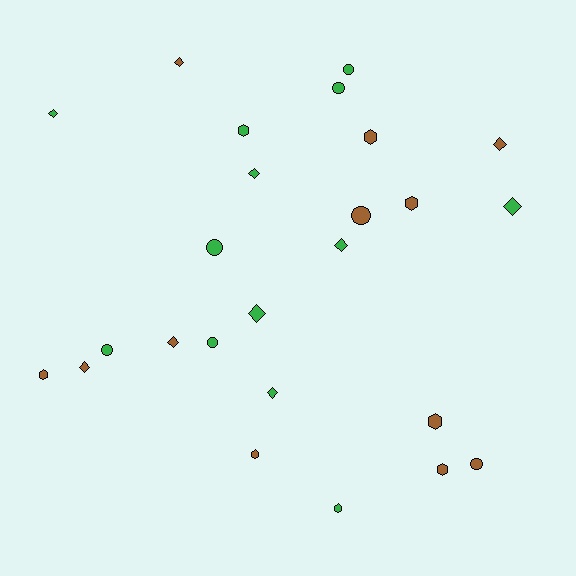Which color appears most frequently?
Green, with 13 objects.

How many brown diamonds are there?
There are 4 brown diamonds.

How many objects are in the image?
There are 25 objects.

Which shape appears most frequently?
Diamond, with 10 objects.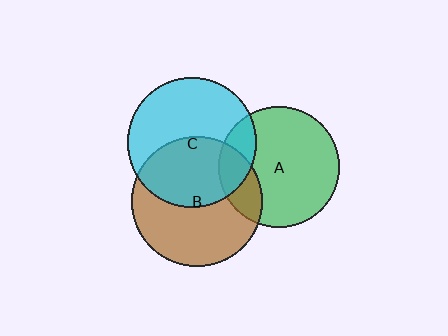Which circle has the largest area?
Circle B (brown).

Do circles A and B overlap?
Yes.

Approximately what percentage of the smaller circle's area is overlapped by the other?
Approximately 20%.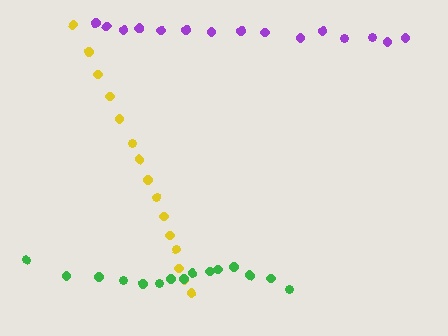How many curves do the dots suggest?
There are 3 distinct paths.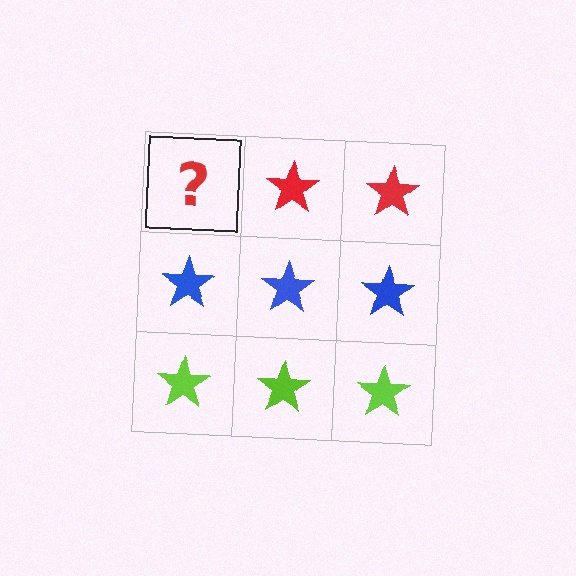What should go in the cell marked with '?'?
The missing cell should contain a red star.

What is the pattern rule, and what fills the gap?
The rule is that each row has a consistent color. The gap should be filled with a red star.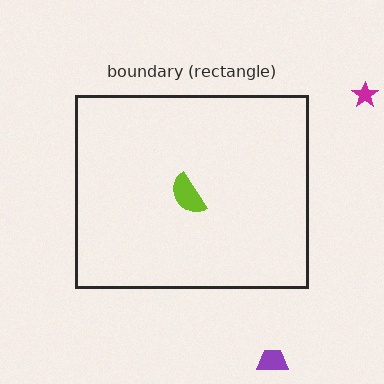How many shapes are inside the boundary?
1 inside, 2 outside.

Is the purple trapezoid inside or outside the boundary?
Outside.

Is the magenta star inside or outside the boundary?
Outside.